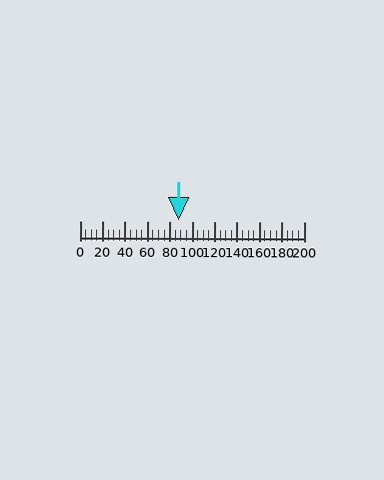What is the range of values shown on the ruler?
The ruler shows values from 0 to 200.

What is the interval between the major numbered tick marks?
The major tick marks are spaced 20 units apart.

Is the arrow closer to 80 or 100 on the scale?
The arrow is closer to 80.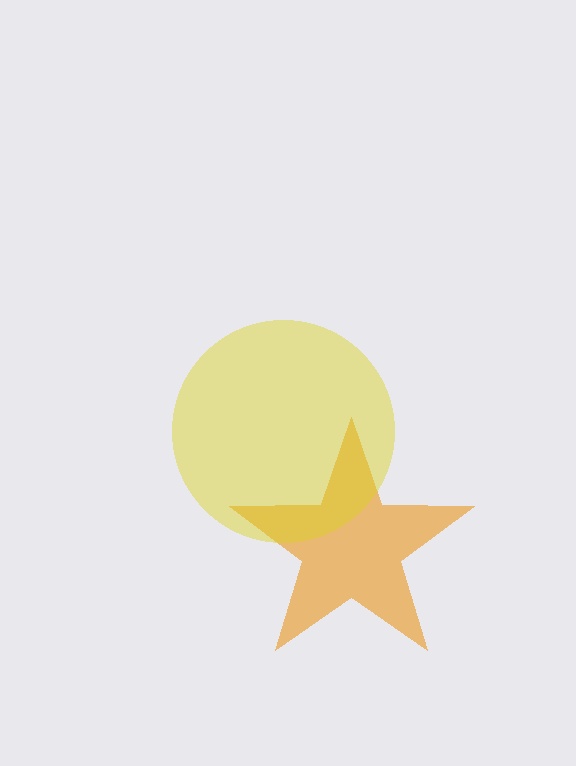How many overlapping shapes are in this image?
There are 2 overlapping shapes in the image.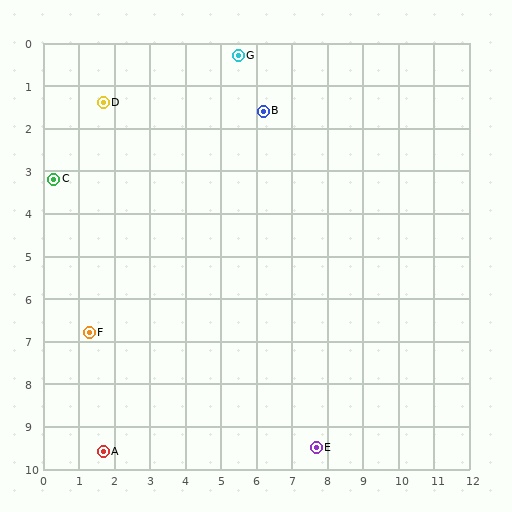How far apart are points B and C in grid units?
Points B and C are about 6.1 grid units apart.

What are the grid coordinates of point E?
Point E is at approximately (7.7, 9.5).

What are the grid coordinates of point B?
Point B is at approximately (6.2, 1.6).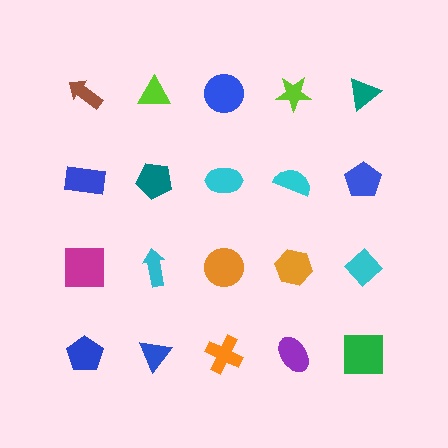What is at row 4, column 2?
A blue triangle.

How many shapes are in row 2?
5 shapes.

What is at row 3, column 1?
A magenta square.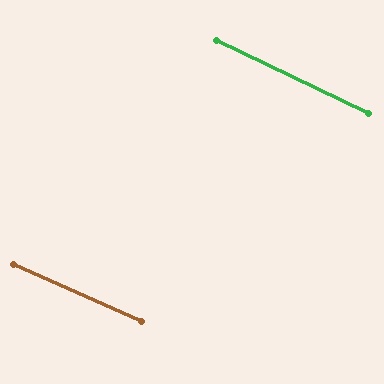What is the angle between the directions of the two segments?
Approximately 2 degrees.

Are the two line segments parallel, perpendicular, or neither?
Parallel — their directions differ by only 1.7°.